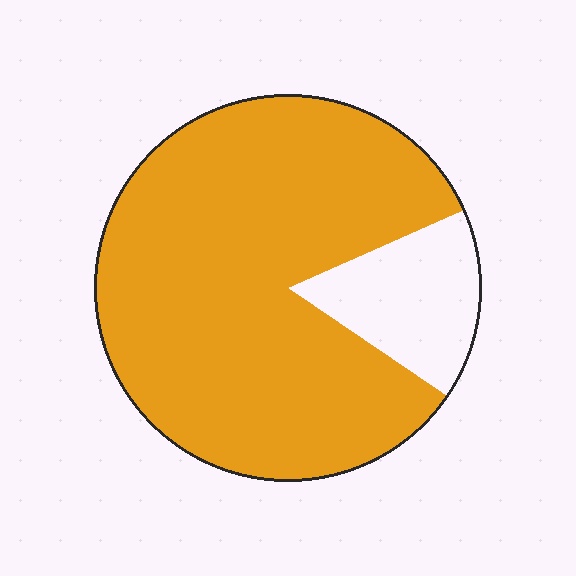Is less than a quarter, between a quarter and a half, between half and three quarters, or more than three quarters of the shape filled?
More than three quarters.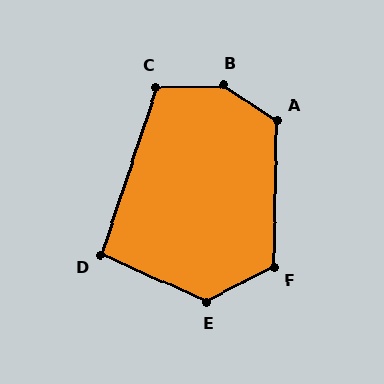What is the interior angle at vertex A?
Approximately 122 degrees (obtuse).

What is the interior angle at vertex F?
Approximately 119 degrees (obtuse).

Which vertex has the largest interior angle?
B, at approximately 146 degrees.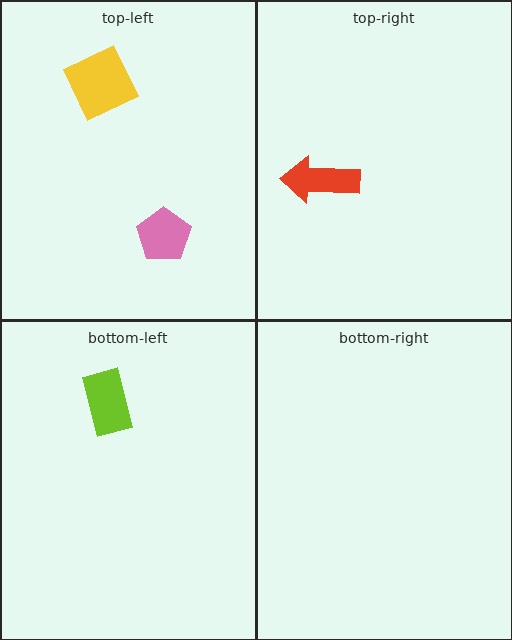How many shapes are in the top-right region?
1.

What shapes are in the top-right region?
The red arrow.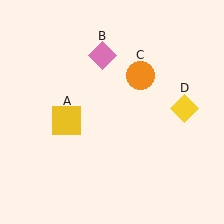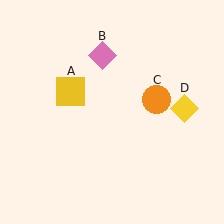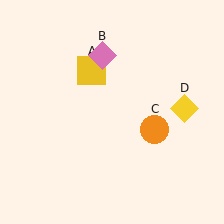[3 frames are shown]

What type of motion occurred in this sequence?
The yellow square (object A), orange circle (object C) rotated clockwise around the center of the scene.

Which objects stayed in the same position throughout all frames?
Pink diamond (object B) and yellow diamond (object D) remained stationary.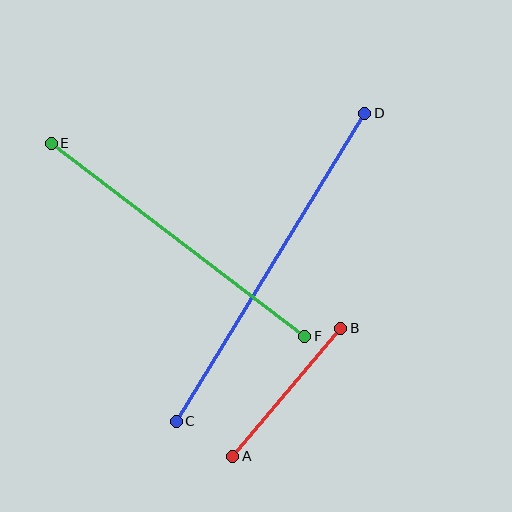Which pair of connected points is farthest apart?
Points C and D are farthest apart.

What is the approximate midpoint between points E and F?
The midpoint is at approximately (178, 240) pixels.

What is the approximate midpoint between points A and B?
The midpoint is at approximately (287, 392) pixels.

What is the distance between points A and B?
The distance is approximately 167 pixels.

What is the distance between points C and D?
The distance is approximately 361 pixels.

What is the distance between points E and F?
The distance is approximately 318 pixels.